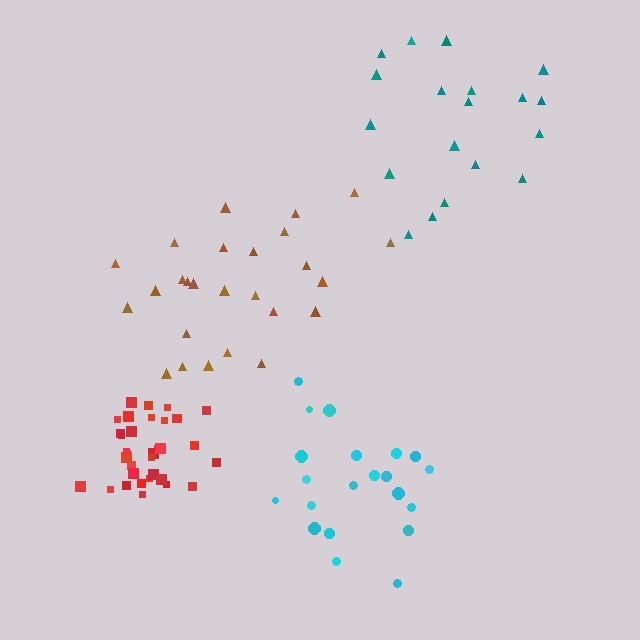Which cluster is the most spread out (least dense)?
Teal.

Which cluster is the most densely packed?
Red.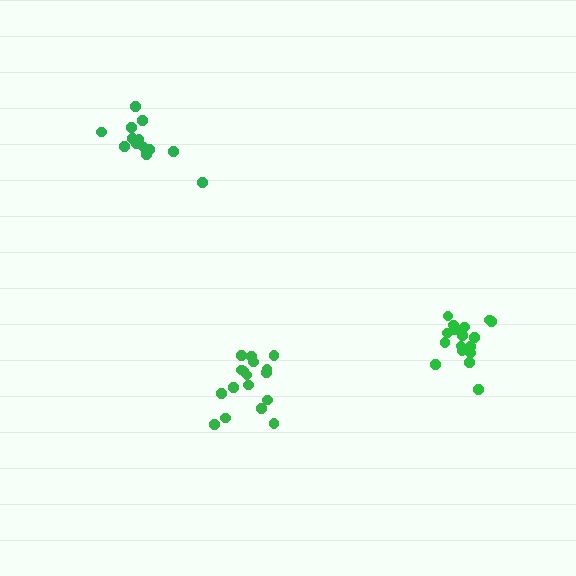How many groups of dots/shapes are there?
There are 3 groups.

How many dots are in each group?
Group 1: 13 dots, Group 2: 17 dots, Group 3: 17 dots (47 total).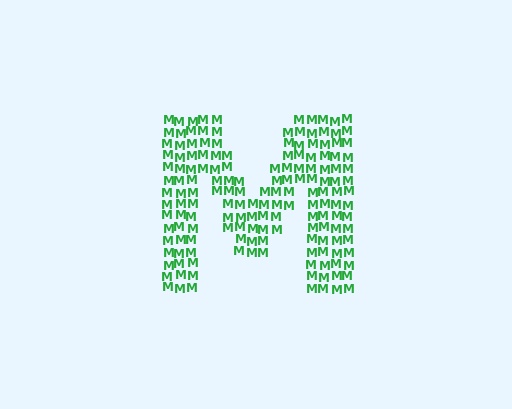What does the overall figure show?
The overall figure shows the letter M.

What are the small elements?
The small elements are letter M's.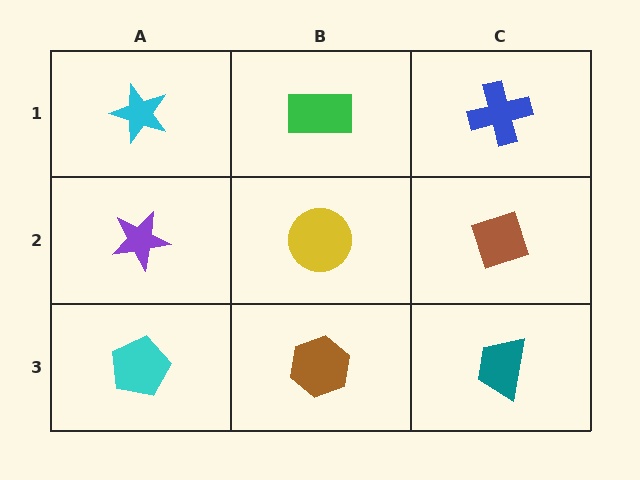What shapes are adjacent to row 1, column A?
A purple star (row 2, column A), a green rectangle (row 1, column B).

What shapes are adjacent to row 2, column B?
A green rectangle (row 1, column B), a brown hexagon (row 3, column B), a purple star (row 2, column A), a brown diamond (row 2, column C).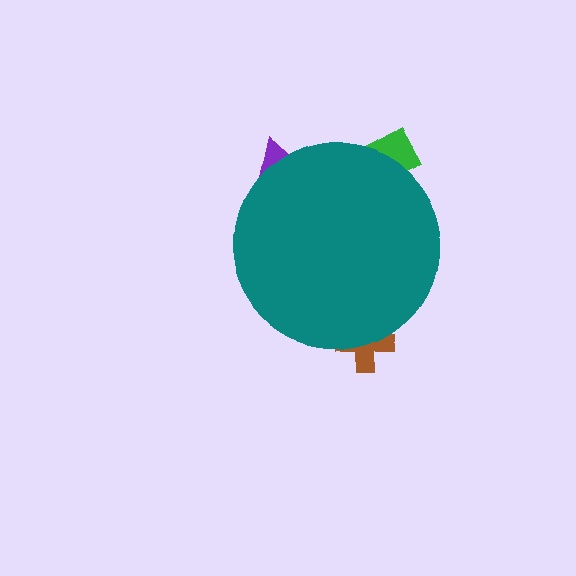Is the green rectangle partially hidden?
Yes, the green rectangle is partially hidden behind the teal circle.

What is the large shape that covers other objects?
A teal circle.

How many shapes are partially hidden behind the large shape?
3 shapes are partially hidden.